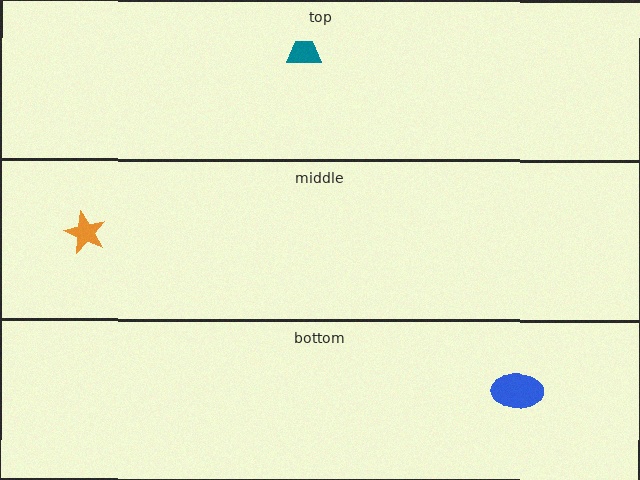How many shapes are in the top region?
1.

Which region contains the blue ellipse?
The bottom region.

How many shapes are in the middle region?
1.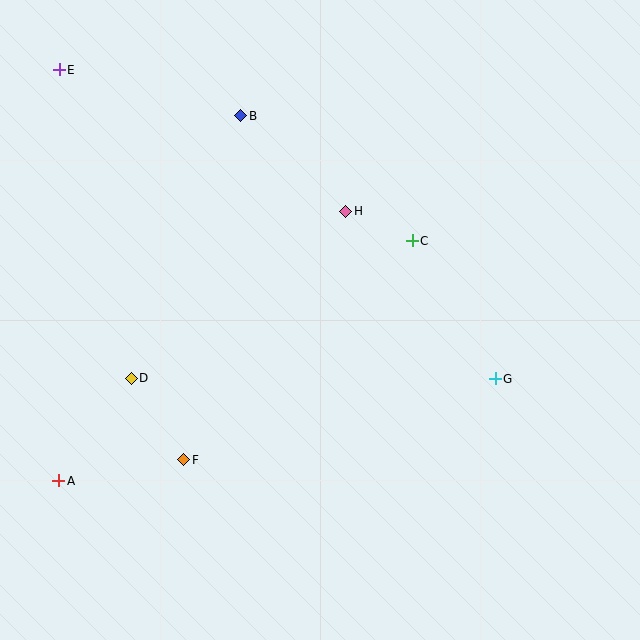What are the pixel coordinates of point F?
Point F is at (184, 460).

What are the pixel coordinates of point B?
Point B is at (241, 116).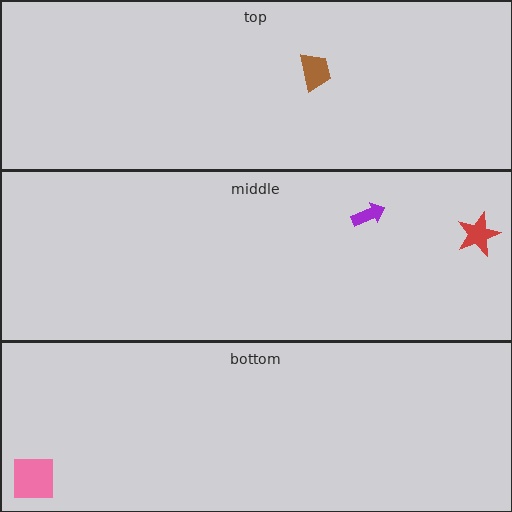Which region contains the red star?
The middle region.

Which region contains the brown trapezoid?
The top region.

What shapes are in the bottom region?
The pink square.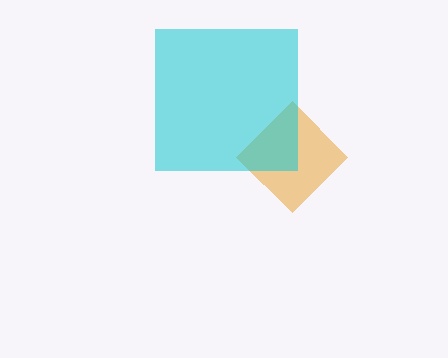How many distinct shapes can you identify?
There are 2 distinct shapes: an orange diamond, a cyan square.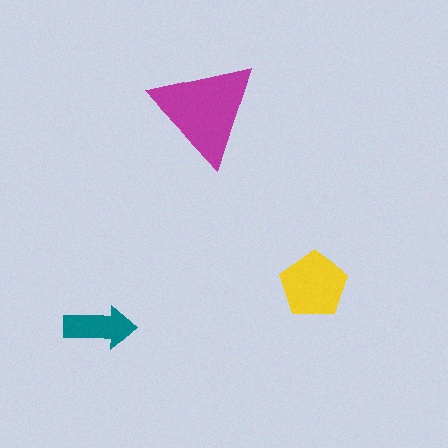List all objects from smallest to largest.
The teal arrow, the yellow pentagon, the magenta triangle.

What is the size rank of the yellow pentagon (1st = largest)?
2nd.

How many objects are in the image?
There are 3 objects in the image.